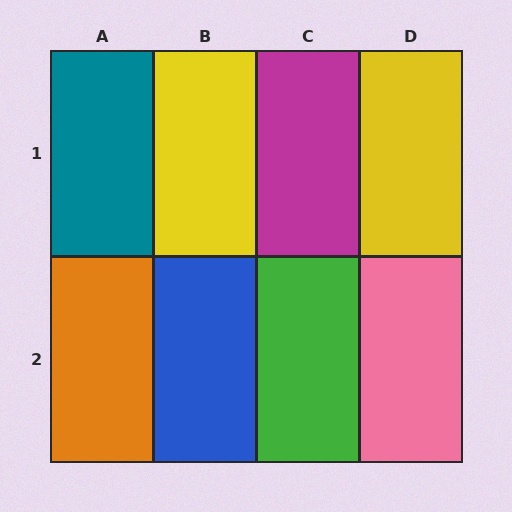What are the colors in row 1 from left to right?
Teal, yellow, magenta, yellow.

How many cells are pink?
1 cell is pink.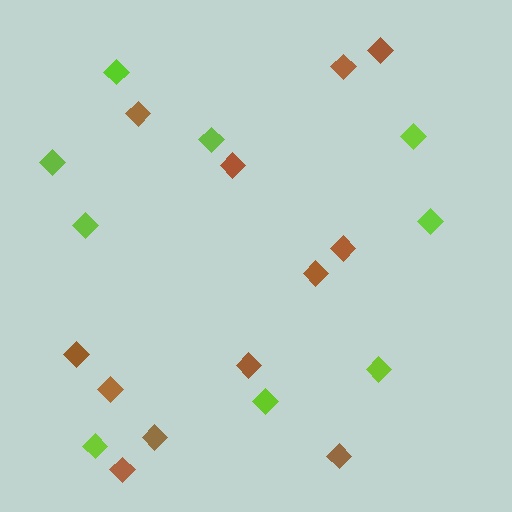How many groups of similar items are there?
There are 2 groups: one group of lime diamonds (9) and one group of brown diamonds (12).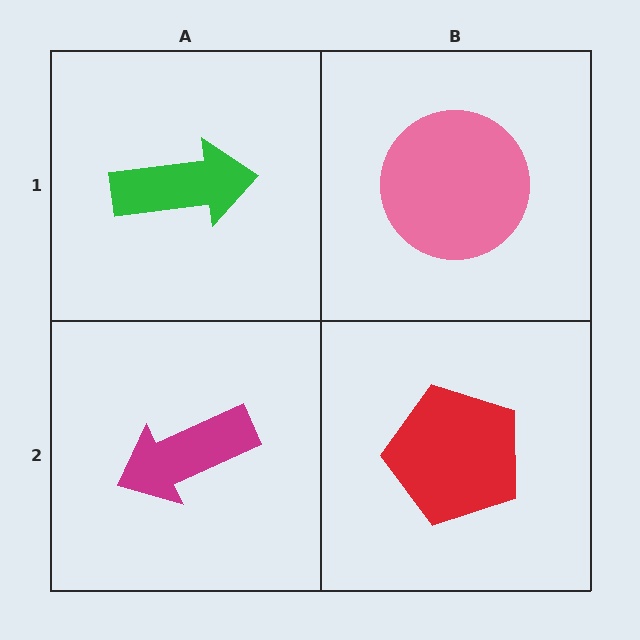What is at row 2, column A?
A magenta arrow.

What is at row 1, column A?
A green arrow.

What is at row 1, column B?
A pink circle.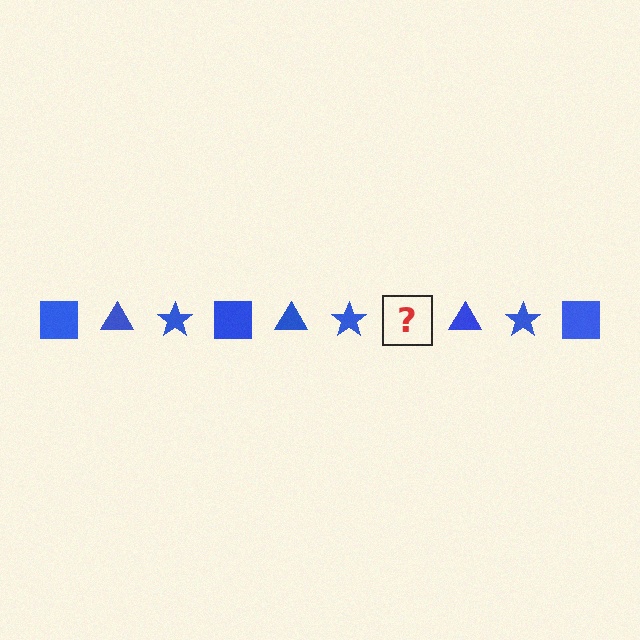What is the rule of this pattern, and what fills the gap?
The rule is that the pattern cycles through square, triangle, star shapes in blue. The gap should be filled with a blue square.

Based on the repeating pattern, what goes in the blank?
The blank should be a blue square.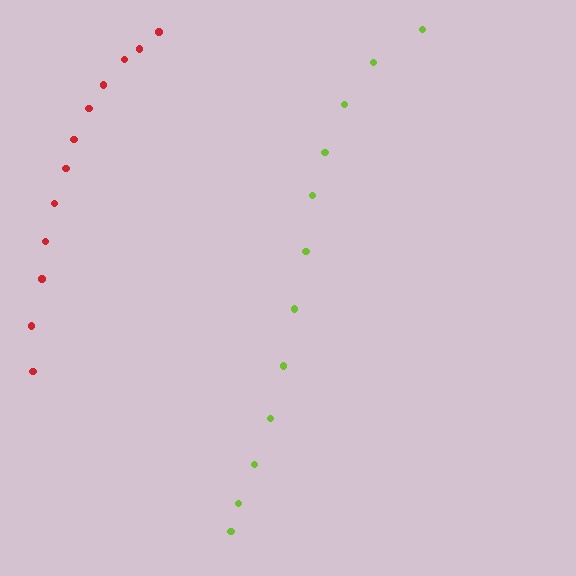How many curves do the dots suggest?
There are 2 distinct paths.